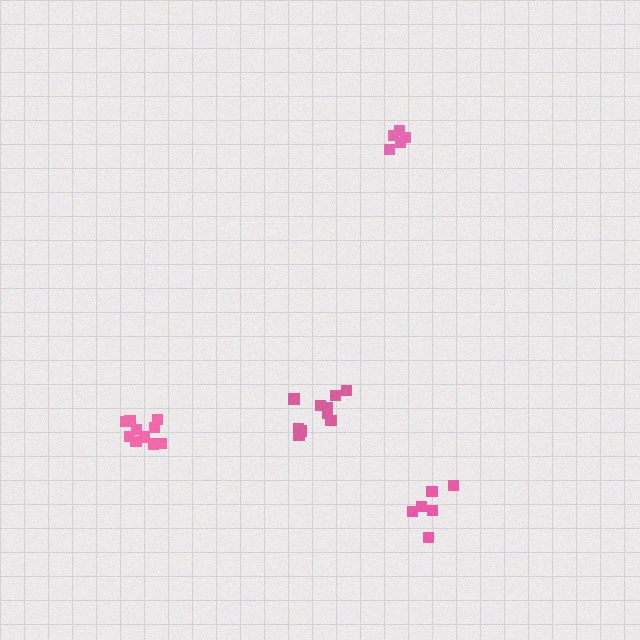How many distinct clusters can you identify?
There are 4 distinct clusters.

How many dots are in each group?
Group 1: 10 dots, Group 2: 10 dots, Group 3: 5 dots, Group 4: 6 dots (31 total).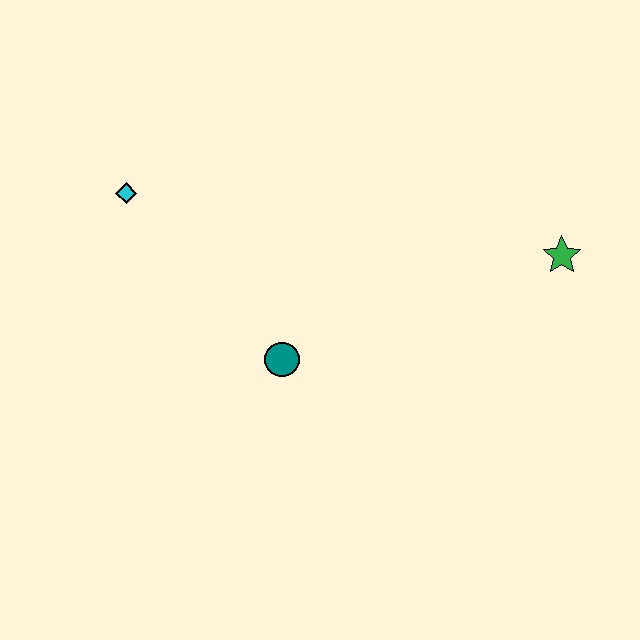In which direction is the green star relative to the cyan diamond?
The green star is to the right of the cyan diamond.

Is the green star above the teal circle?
Yes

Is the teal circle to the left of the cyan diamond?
No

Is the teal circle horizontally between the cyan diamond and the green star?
Yes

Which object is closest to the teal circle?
The cyan diamond is closest to the teal circle.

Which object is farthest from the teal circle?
The green star is farthest from the teal circle.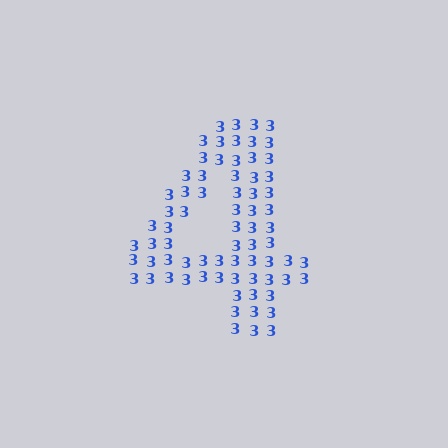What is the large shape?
The large shape is the digit 4.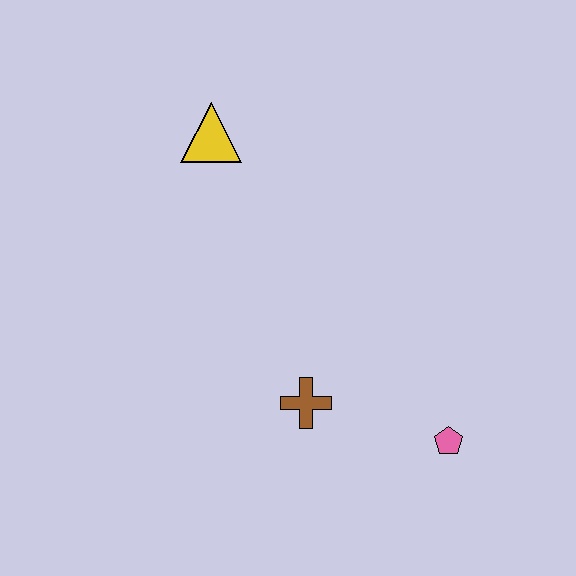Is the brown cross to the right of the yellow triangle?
Yes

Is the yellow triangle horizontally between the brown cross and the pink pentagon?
No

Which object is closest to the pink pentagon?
The brown cross is closest to the pink pentagon.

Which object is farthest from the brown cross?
The yellow triangle is farthest from the brown cross.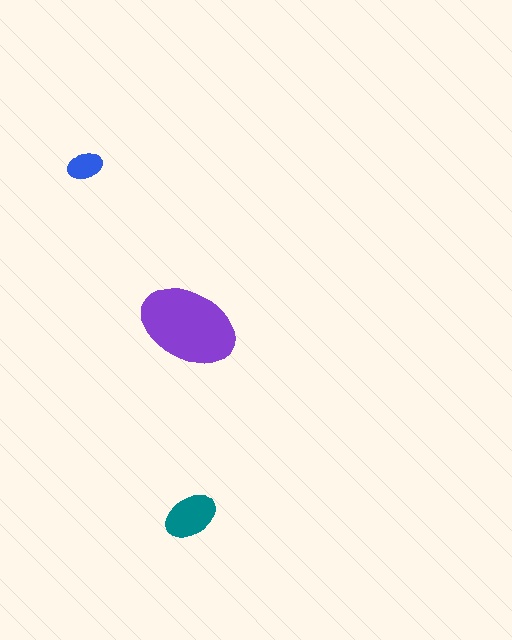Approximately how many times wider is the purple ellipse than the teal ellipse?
About 2 times wider.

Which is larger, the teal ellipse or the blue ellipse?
The teal one.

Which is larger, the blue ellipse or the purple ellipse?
The purple one.